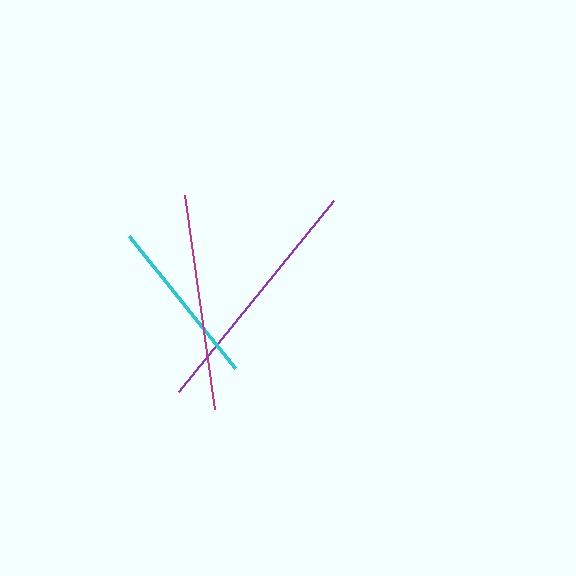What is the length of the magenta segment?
The magenta segment is approximately 216 pixels long.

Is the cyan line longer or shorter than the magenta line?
The magenta line is longer than the cyan line.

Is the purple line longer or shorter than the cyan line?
The purple line is longer than the cyan line.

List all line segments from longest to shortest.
From longest to shortest: purple, magenta, cyan.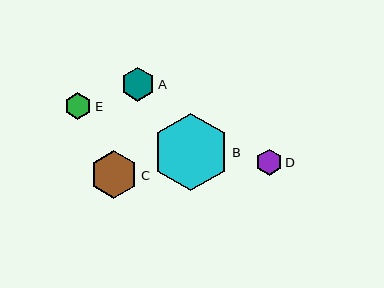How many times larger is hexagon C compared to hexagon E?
Hexagon C is approximately 1.7 times the size of hexagon E.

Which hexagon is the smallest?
Hexagon D is the smallest with a size of approximately 26 pixels.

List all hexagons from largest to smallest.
From largest to smallest: B, C, A, E, D.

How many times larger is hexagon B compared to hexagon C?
Hexagon B is approximately 1.6 times the size of hexagon C.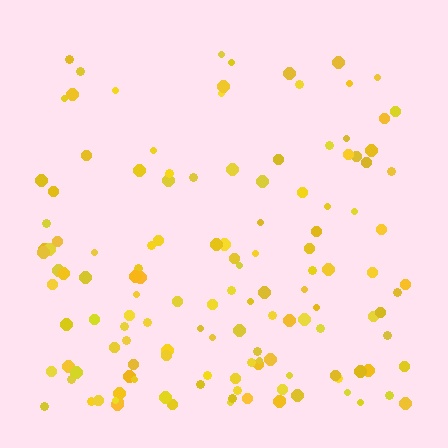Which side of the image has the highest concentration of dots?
The bottom.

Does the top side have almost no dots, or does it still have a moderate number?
Still a moderate number, just noticeably fewer than the bottom.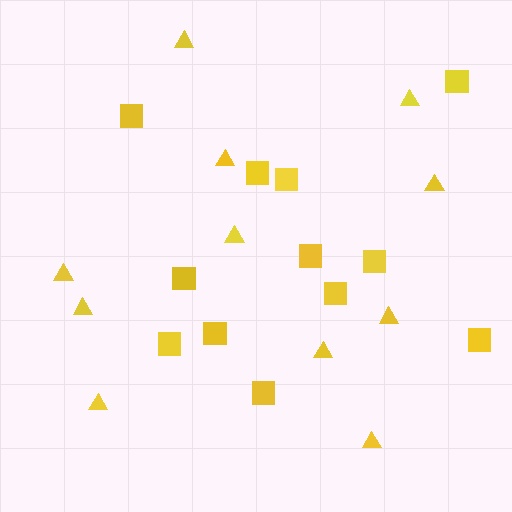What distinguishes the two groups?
There are 2 groups: one group of squares (12) and one group of triangles (11).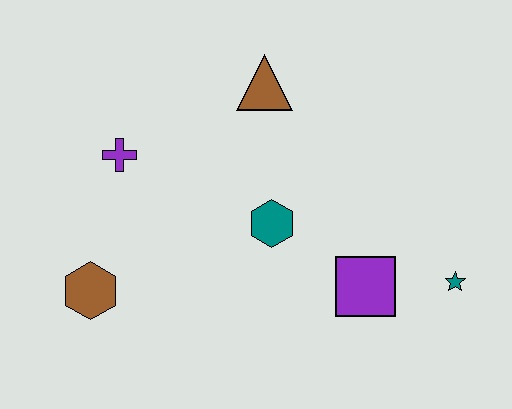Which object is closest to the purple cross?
The brown hexagon is closest to the purple cross.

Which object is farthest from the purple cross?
The teal star is farthest from the purple cross.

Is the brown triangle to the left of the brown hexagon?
No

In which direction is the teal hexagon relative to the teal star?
The teal hexagon is to the left of the teal star.